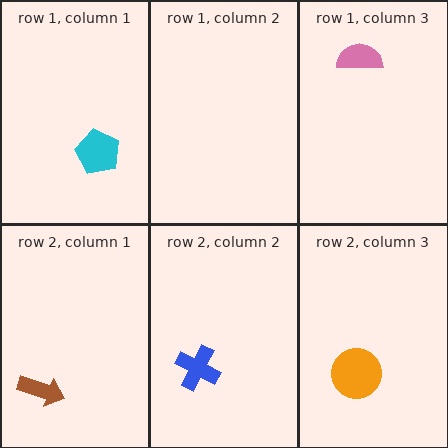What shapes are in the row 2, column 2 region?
The blue cross.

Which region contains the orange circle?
The row 2, column 3 region.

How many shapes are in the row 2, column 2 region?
1.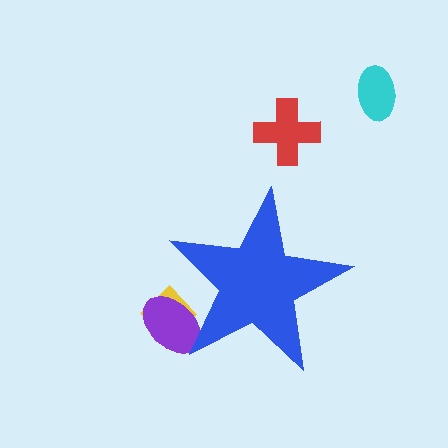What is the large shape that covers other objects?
A blue star.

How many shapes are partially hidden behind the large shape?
2 shapes are partially hidden.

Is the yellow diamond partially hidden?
Yes, the yellow diamond is partially hidden behind the blue star.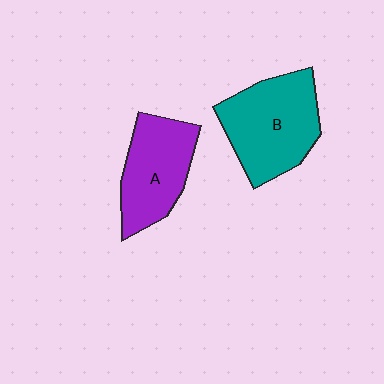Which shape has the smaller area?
Shape A (purple).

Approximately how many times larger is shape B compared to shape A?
Approximately 1.2 times.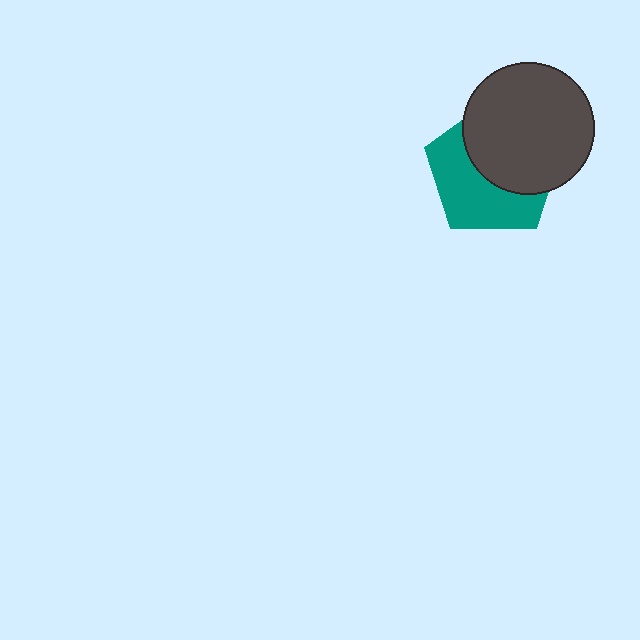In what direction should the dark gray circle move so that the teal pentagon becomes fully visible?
The dark gray circle should move toward the upper-right. That is the shortest direction to clear the overlap and leave the teal pentagon fully visible.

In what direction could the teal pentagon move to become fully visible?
The teal pentagon could move toward the lower-left. That would shift it out from behind the dark gray circle entirely.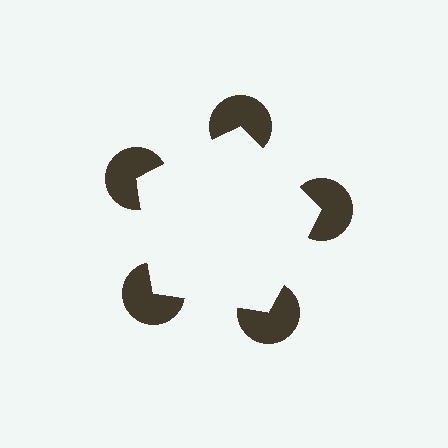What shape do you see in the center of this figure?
An illusory pentagon — its edges are inferred from the aligned wedge cuts in the pac-man discs, not physically drawn.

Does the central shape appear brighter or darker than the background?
It typically appears slightly brighter than the background, even though no actual brightness change is drawn.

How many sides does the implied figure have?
5 sides.